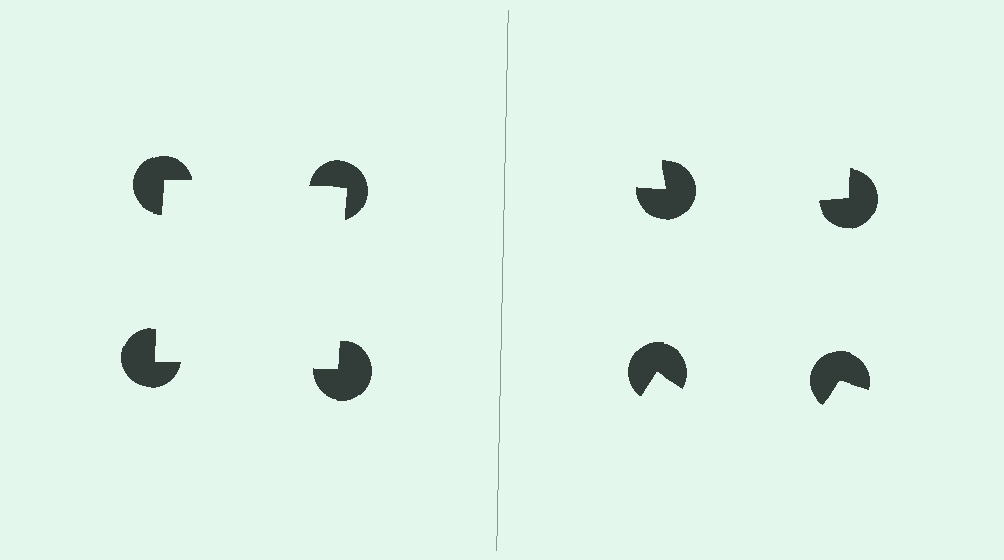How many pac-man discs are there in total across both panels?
8 — 4 on each side.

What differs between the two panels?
The pac-man discs are positioned identically on both sides; only the wedge orientations differ. On the left they align to a square; on the right they are misaligned.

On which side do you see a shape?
An illusory square appears on the left side. On the right side the wedge cuts are rotated, so no coherent shape forms.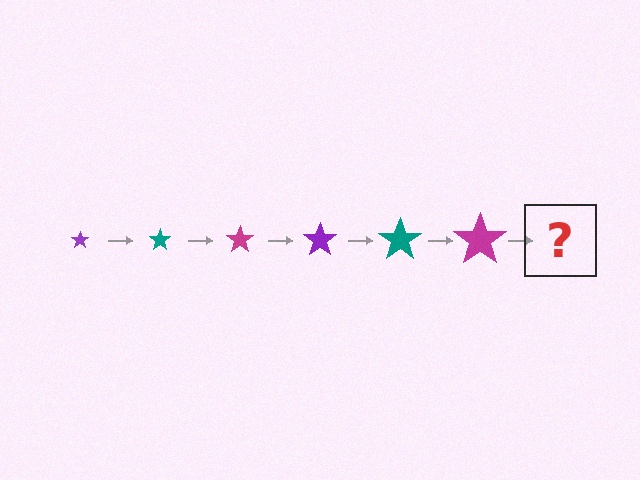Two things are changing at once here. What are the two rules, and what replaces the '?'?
The two rules are that the star grows larger each step and the color cycles through purple, teal, and magenta. The '?' should be a purple star, larger than the previous one.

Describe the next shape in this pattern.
It should be a purple star, larger than the previous one.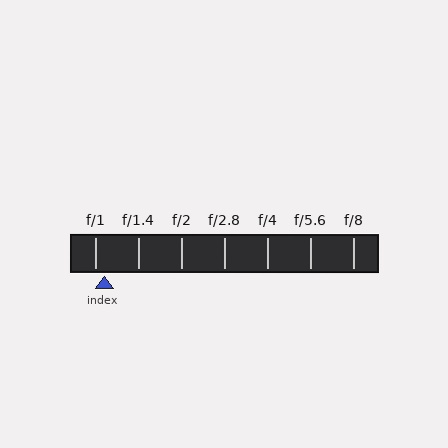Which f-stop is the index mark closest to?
The index mark is closest to f/1.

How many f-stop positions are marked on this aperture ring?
There are 7 f-stop positions marked.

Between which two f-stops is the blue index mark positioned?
The index mark is between f/1 and f/1.4.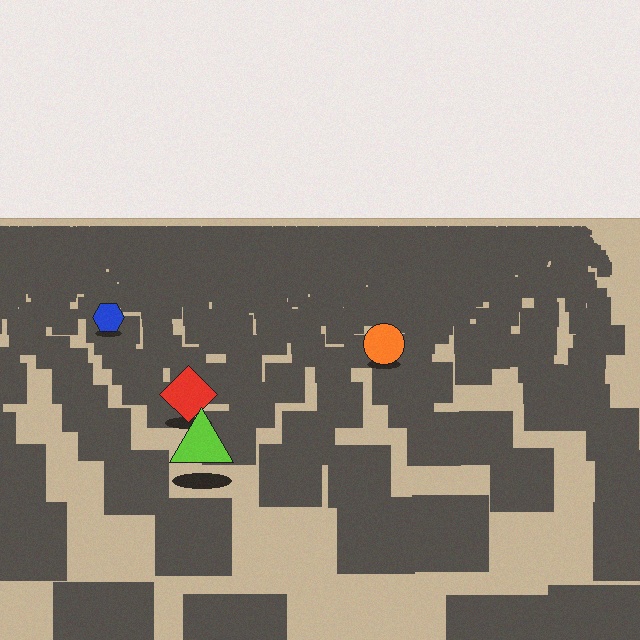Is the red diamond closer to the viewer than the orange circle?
Yes. The red diamond is closer — you can tell from the texture gradient: the ground texture is coarser near it.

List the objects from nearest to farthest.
From nearest to farthest: the lime triangle, the red diamond, the orange circle, the blue hexagon.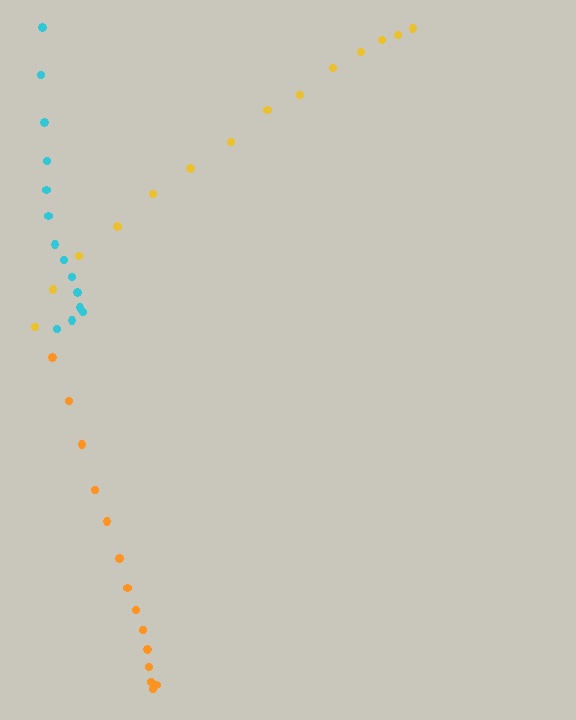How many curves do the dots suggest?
There are 3 distinct paths.